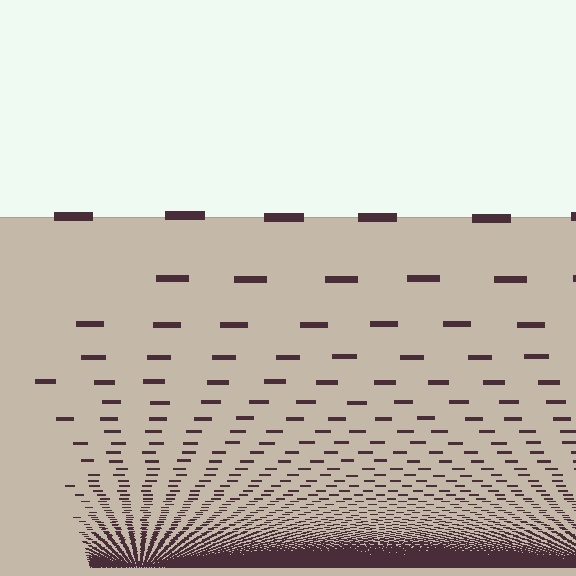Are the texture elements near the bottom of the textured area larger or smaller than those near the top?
Smaller. The gradient is inverted — elements near the bottom are smaller and denser.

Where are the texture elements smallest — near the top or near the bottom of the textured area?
Near the bottom.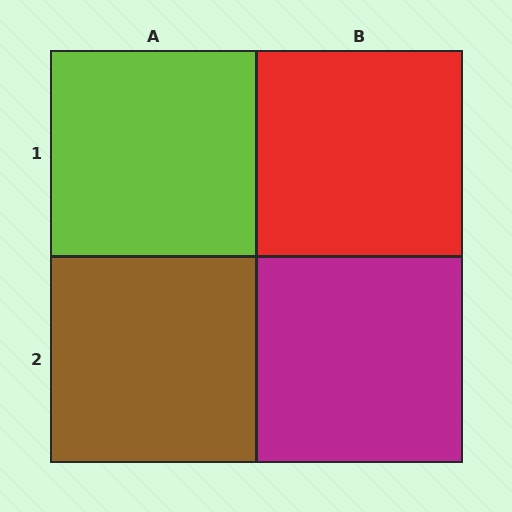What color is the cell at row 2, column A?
Brown.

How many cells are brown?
1 cell is brown.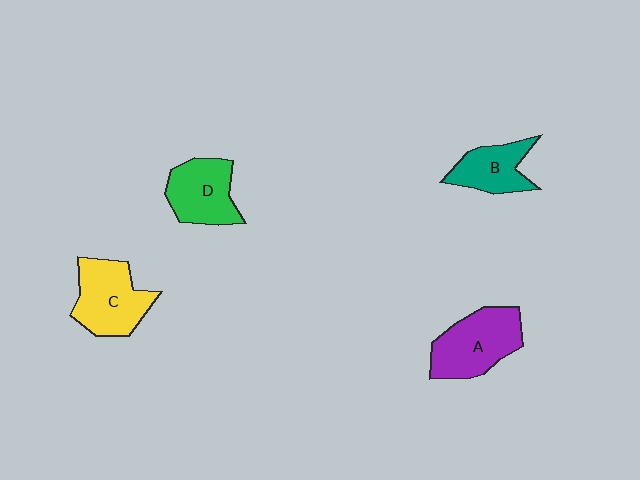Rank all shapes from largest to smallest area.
From largest to smallest: A (purple), C (yellow), D (green), B (teal).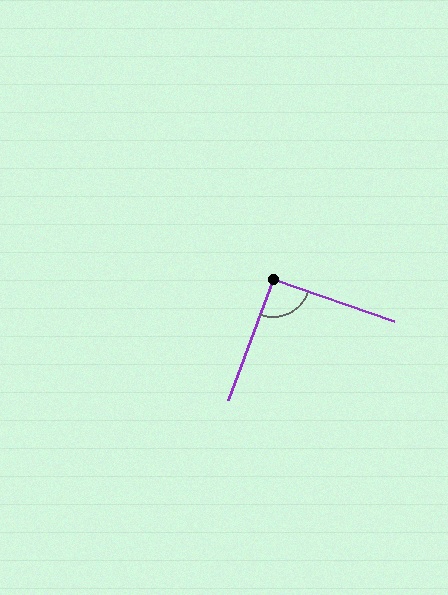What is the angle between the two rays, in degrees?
Approximately 92 degrees.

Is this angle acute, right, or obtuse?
It is approximately a right angle.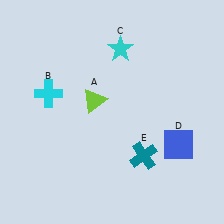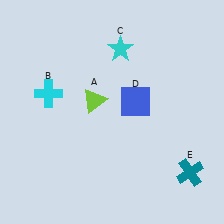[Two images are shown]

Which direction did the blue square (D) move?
The blue square (D) moved up.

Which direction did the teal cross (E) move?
The teal cross (E) moved right.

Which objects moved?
The objects that moved are: the blue square (D), the teal cross (E).